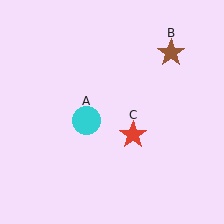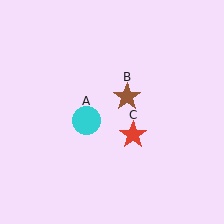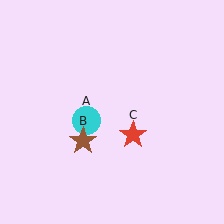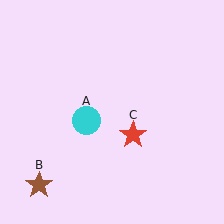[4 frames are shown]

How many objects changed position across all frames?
1 object changed position: brown star (object B).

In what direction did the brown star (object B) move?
The brown star (object B) moved down and to the left.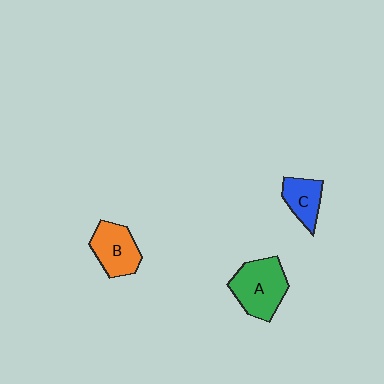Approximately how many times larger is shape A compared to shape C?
Approximately 1.7 times.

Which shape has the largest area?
Shape A (green).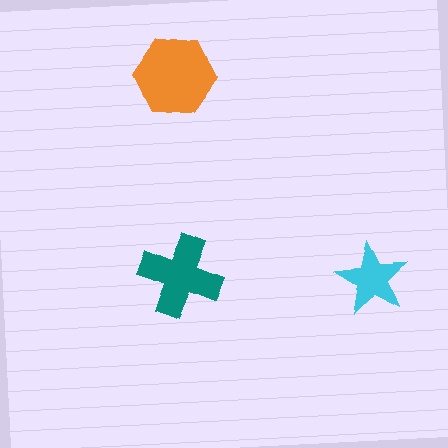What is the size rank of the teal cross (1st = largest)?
2nd.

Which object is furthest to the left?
The teal cross is leftmost.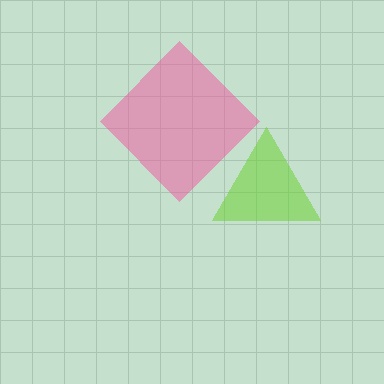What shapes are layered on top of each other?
The layered shapes are: a pink diamond, a lime triangle.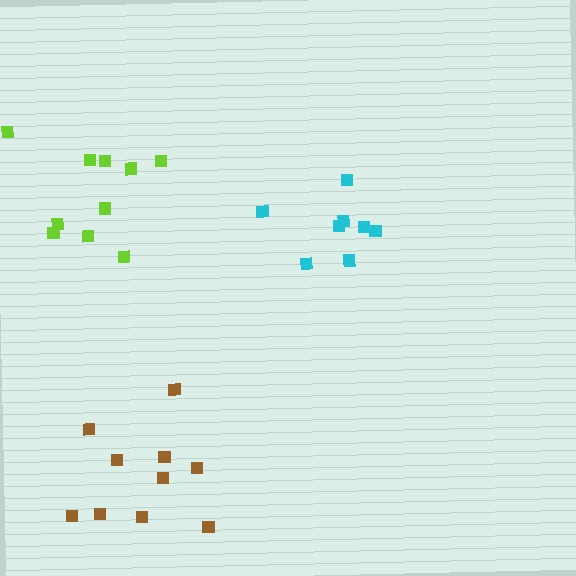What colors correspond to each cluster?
The clusters are colored: cyan, brown, lime.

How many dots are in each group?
Group 1: 8 dots, Group 2: 10 dots, Group 3: 10 dots (28 total).